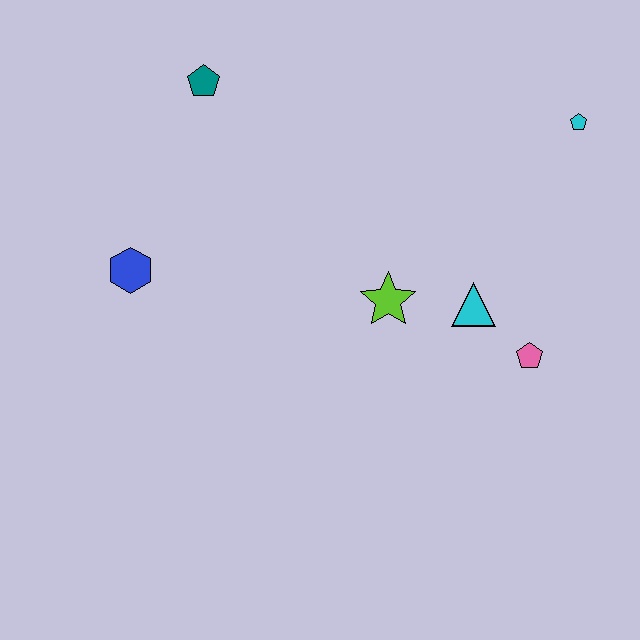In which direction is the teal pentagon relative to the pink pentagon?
The teal pentagon is to the left of the pink pentagon.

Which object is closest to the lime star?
The cyan triangle is closest to the lime star.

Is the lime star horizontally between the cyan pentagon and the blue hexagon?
Yes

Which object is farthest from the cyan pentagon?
The blue hexagon is farthest from the cyan pentagon.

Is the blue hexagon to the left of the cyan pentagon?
Yes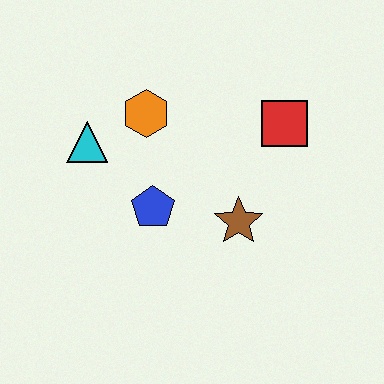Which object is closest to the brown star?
The blue pentagon is closest to the brown star.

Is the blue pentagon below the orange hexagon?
Yes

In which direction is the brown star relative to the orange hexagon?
The brown star is below the orange hexagon.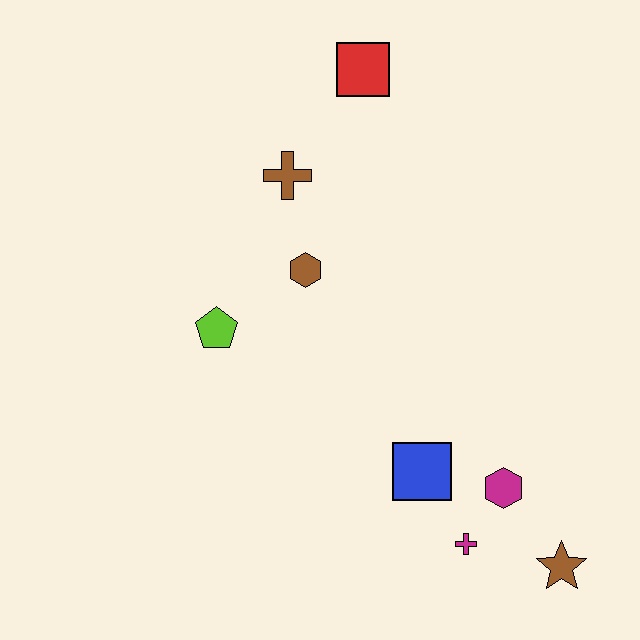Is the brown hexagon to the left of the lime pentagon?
No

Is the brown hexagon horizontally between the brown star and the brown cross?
Yes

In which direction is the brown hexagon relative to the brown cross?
The brown hexagon is below the brown cross.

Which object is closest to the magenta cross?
The magenta hexagon is closest to the magenta cross.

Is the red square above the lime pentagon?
Yes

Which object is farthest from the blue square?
The red square is farthest from the blue square.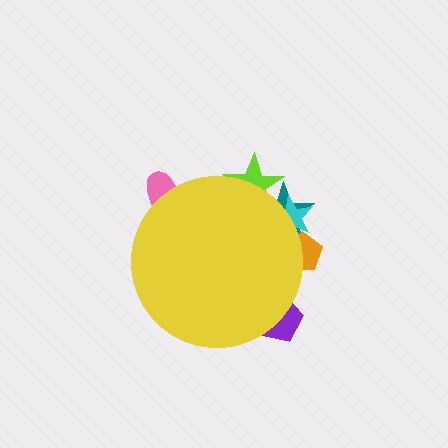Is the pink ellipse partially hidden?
Yes, the pink ellipse is partially hidden behind the yellow circle.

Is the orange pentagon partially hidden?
Yes, the orange pentagon is partially hidden behind the yellow circle.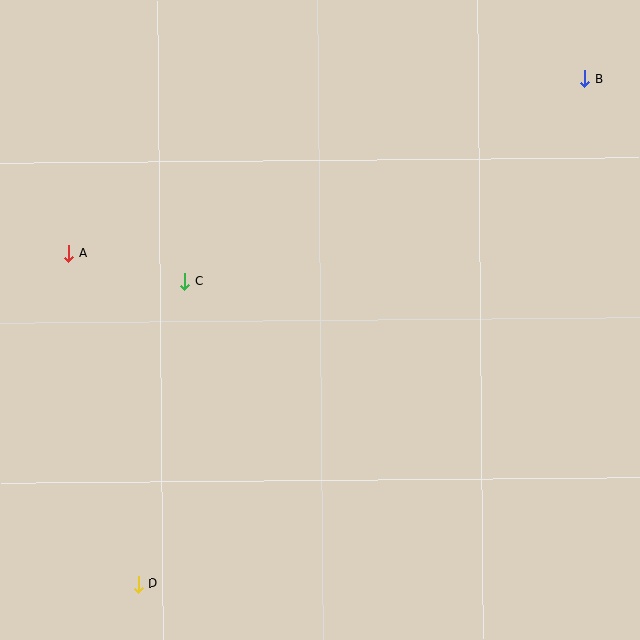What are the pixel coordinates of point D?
Point D is at (139, 584).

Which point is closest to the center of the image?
Point C at (184, 281) is closest to the center.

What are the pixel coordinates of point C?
Point C is at (184, 281).